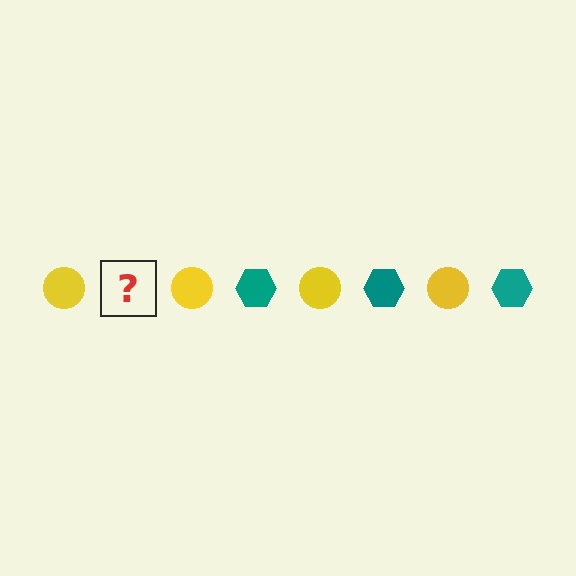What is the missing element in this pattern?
The missing element is a teal hexagon.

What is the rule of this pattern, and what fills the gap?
The rule is that the pattern alternates between yellow circle and teal hexagon. The gap should be filled with a teal hexagon.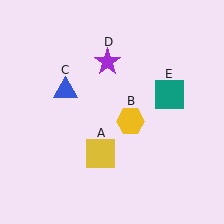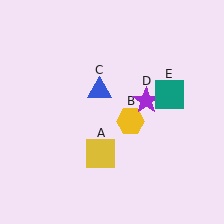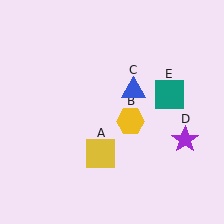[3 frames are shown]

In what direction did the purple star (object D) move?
The purple star (object D) moved down and to the right.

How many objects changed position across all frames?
2 objects changed position: blue triangle (object C), purple star (object D).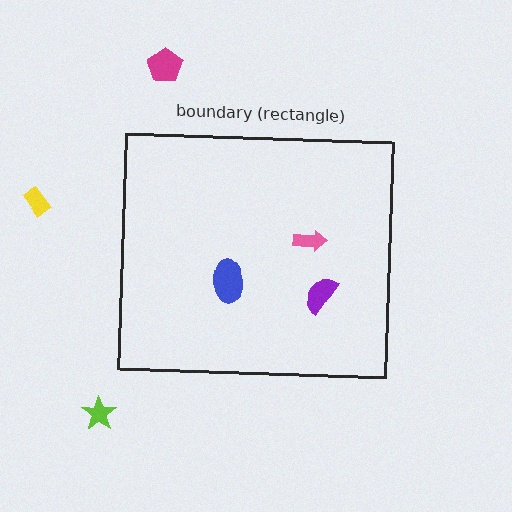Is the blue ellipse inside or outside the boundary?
Inside.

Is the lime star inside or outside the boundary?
Outside.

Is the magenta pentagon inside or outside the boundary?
Outside.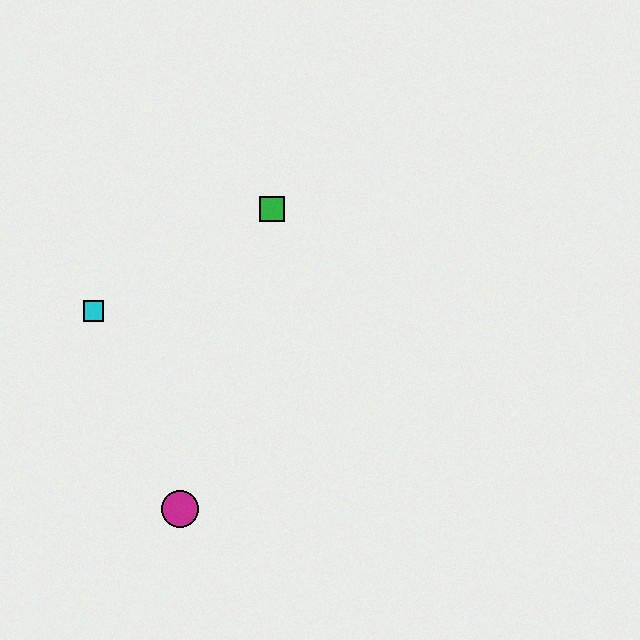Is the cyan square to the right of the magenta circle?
No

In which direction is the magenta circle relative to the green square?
The magenta circle is below the green square.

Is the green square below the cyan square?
No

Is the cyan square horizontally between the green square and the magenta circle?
No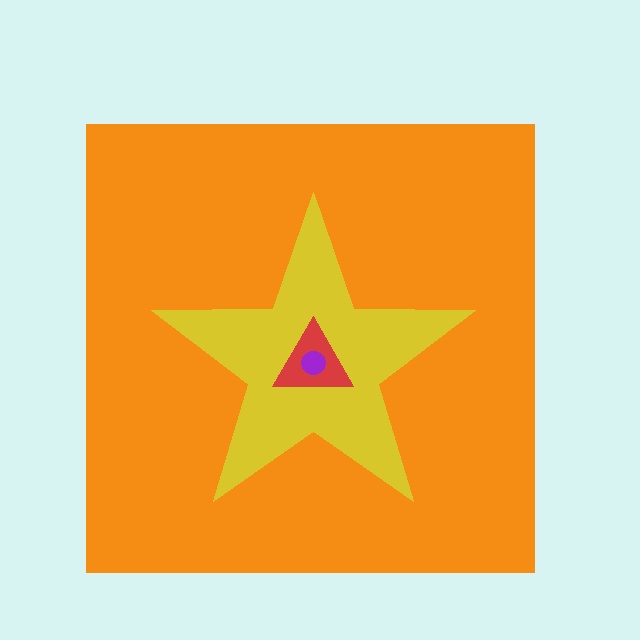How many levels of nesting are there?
4.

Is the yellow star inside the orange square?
Yes.